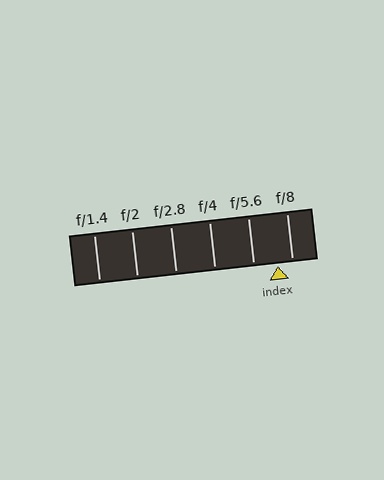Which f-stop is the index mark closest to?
The index mark is closest to f/8.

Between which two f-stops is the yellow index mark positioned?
The index mark is between f/5.6 and f/8.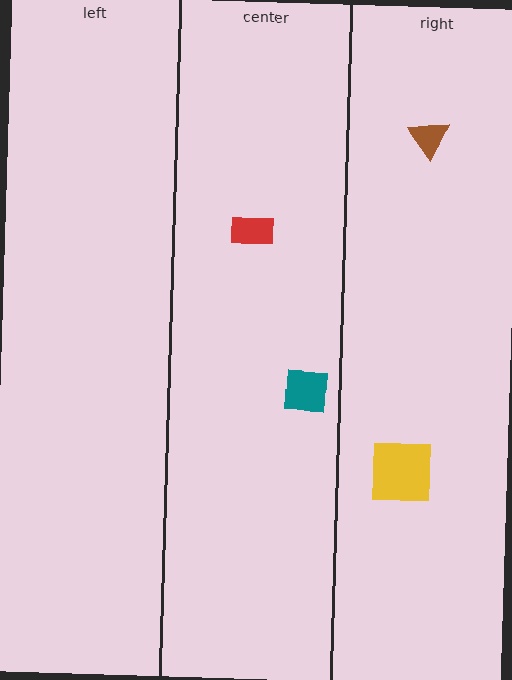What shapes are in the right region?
The yellow square, the brown triangle.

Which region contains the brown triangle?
The right region.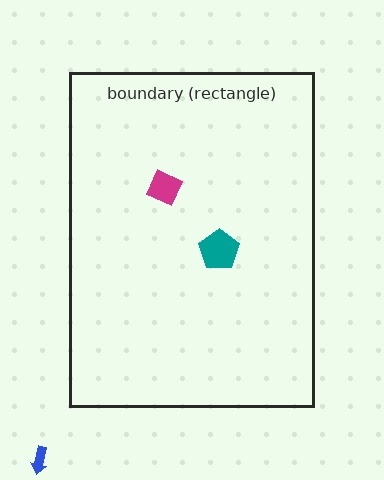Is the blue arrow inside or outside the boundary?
Outside.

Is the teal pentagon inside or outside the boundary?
Inside.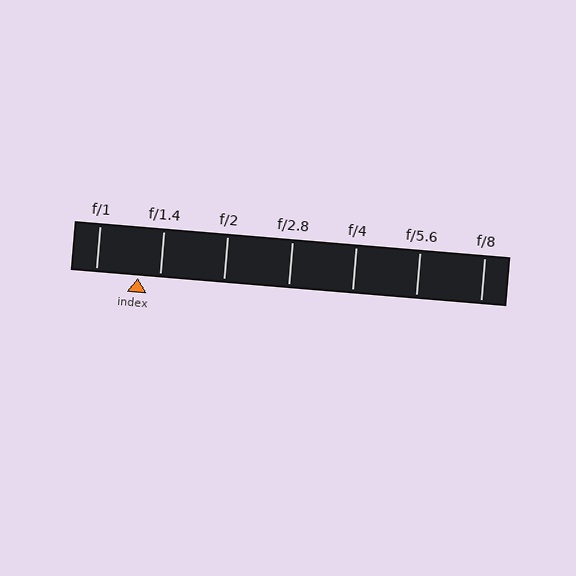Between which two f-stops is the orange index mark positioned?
The index mark is between f/1 and f/1.4.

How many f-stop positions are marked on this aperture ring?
There are 7 f-stop positions marked.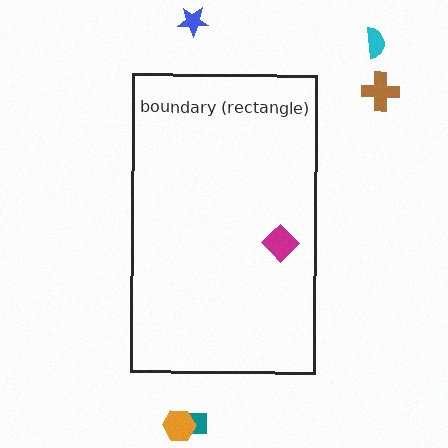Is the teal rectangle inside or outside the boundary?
Outside.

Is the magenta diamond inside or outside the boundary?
Inside.